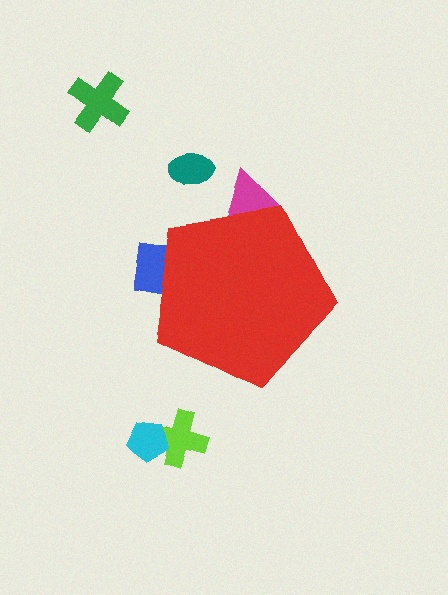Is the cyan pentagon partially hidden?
No, the cyan pentagon is fully visible.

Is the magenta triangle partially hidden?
Yes, the magenta triangle is partially hidden behind the red pentagon.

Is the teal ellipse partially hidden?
No, the teal ellipse is fully visible.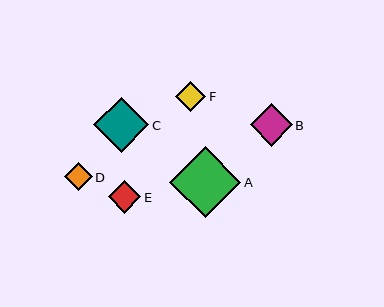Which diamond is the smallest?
Diamond D is the smallest with a size of approximately 28 pixels.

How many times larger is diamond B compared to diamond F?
Diamond B is approximately 1.4 times the size of diamond F.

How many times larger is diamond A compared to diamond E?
Diamond A is approximately 2.2 times the size of diamond E.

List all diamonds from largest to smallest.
From largest to smallest: A, C, B, E, F, D.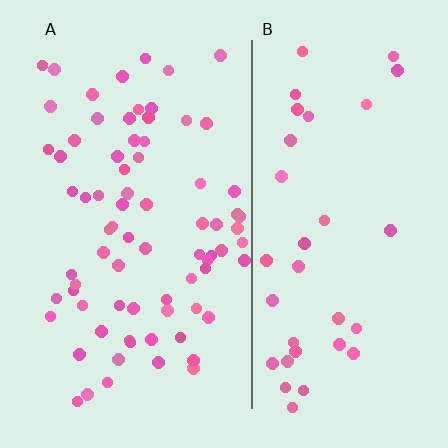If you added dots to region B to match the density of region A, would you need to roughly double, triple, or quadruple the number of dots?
Approximately double.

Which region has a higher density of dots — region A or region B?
A (the left).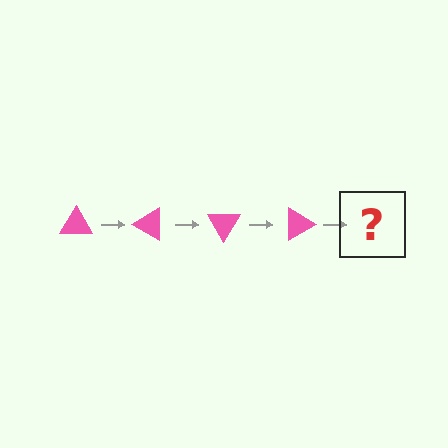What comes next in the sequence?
The next element should be a pink triangle rotated 120 degrees.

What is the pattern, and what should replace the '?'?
The pattern is that the triangle rotates 30 degrees each step. The '?' should be a pink triangle rotated 120 degrees.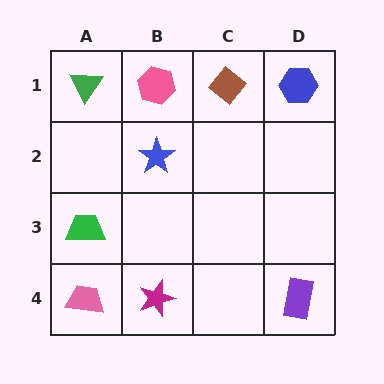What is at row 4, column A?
A pink trapezoid.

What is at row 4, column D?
A purple rectangle.